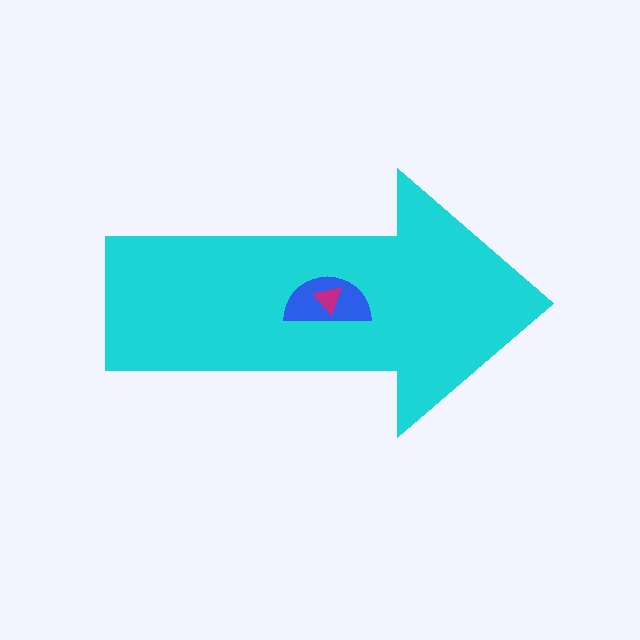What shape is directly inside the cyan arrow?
The blue semicircle.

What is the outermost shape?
The cyan arrow.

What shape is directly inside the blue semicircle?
The magenta triangle.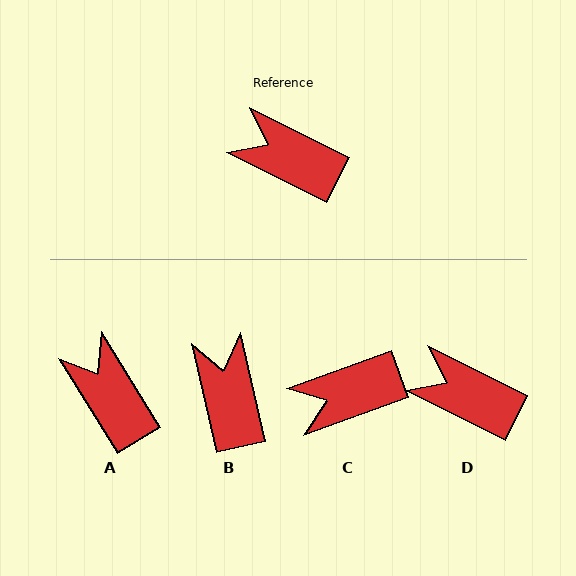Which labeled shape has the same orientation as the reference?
D.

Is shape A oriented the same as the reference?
No, it is off by about 32 degrees.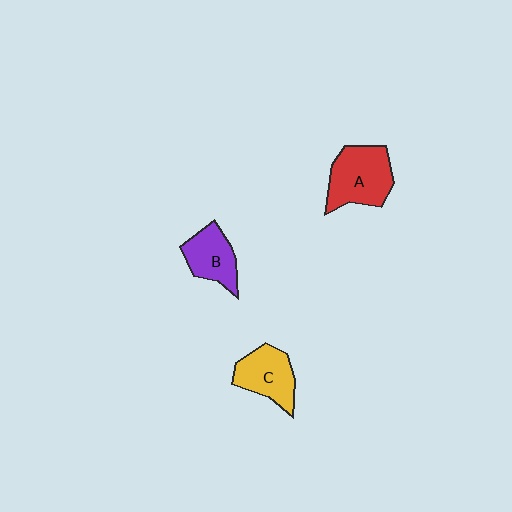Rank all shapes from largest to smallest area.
From largest to smallest: A (red), C (yellow), B (purple).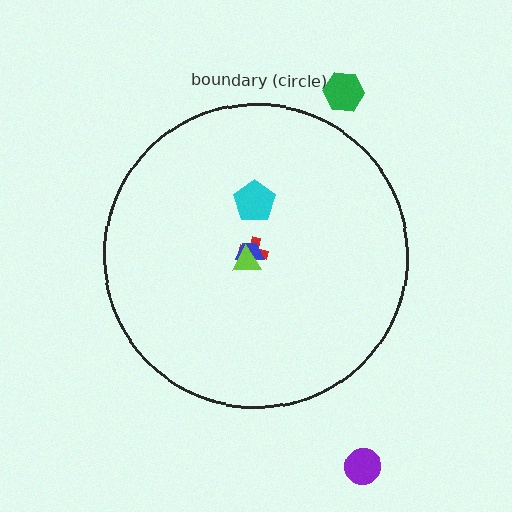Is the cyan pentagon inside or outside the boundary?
Inside.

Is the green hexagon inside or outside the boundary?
Outside.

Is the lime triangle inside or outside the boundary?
Inside.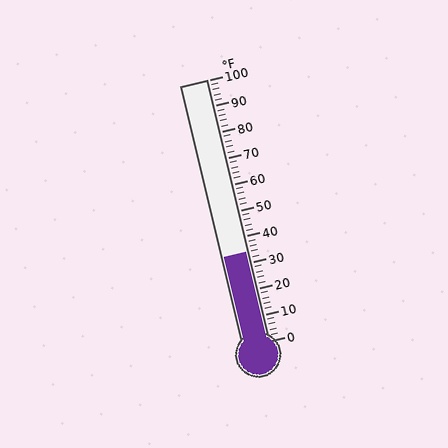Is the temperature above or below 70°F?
The temperature is below 70°F.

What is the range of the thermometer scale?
The thermometer scale ranges from 0°F to 100°F.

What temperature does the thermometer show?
The thermometer shows approximately 34°F.